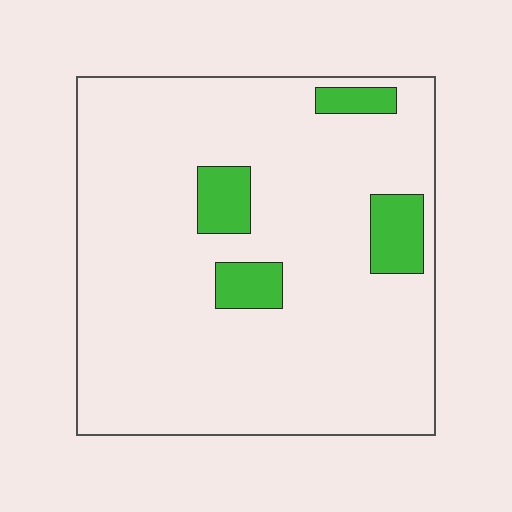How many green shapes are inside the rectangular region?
4.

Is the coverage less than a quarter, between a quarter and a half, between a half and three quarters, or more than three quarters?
Less than a quarter.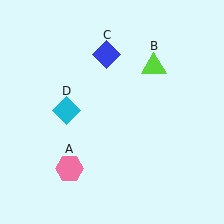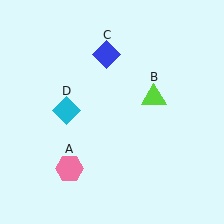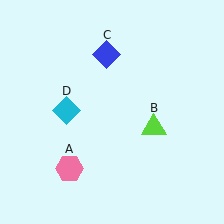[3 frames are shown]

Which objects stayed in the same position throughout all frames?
Pink hexagon (object A) and blue diamond (object C) and cyan diamond (object D) remained stationary.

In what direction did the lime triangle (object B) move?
The lime triangle (object B) moved down.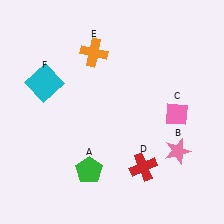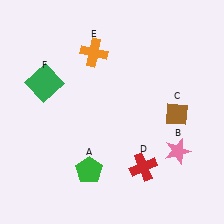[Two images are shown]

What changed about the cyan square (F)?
In Image 1, F is cyan. In Image 2, it changed to green.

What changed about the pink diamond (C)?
In Image 1, C is pink. In Image 2, it changed to brown.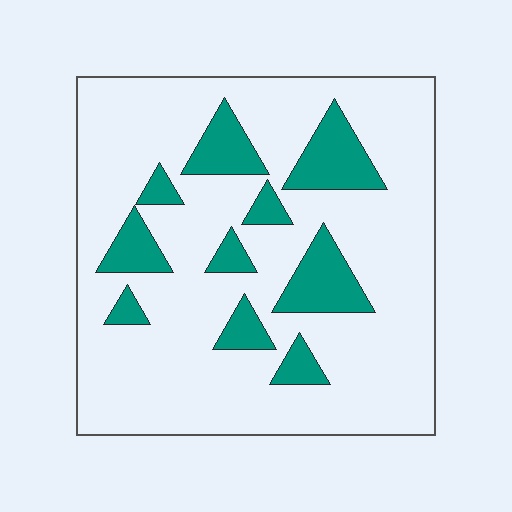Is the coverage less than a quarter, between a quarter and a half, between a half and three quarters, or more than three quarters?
Less than a quarter.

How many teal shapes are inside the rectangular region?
10.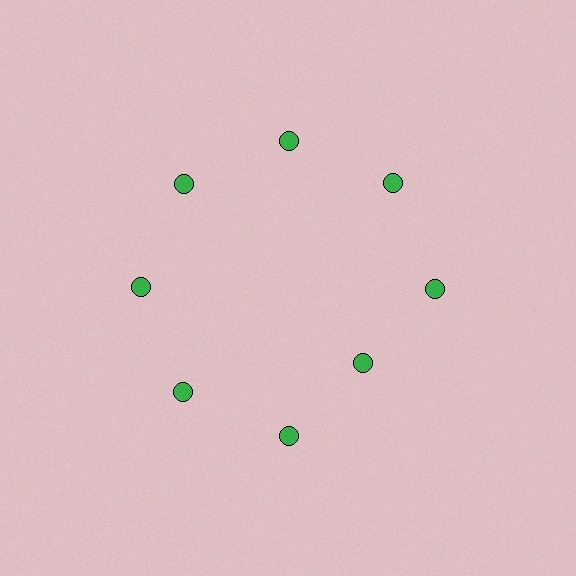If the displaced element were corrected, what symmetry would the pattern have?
It would have 8-fold rotational symmetry — the pattern would map onto itself every 45 degrees.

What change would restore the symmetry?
The symmetry would be restored by moving it outward, back onto the ring so that all 8 circles sit at equal angles and equal distance from the center.